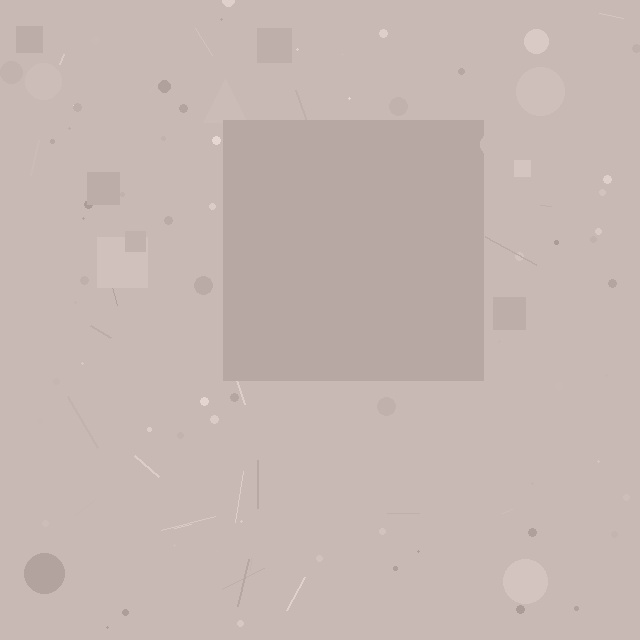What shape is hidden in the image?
A square is hidden in the image.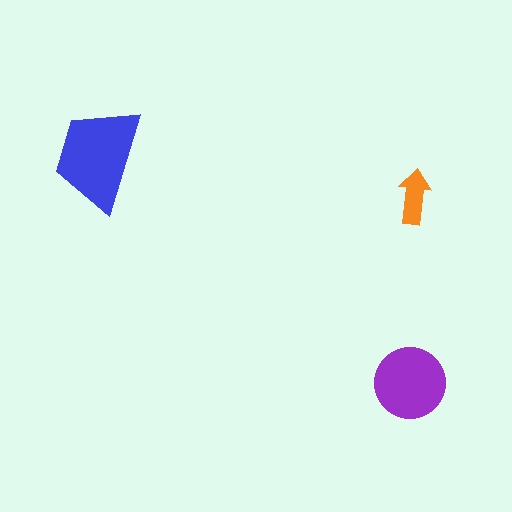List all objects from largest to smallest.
The blue trapezoid, the purple circle, the orange arrow.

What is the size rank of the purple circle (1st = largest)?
2nd.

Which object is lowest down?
The purple circle is bottommost.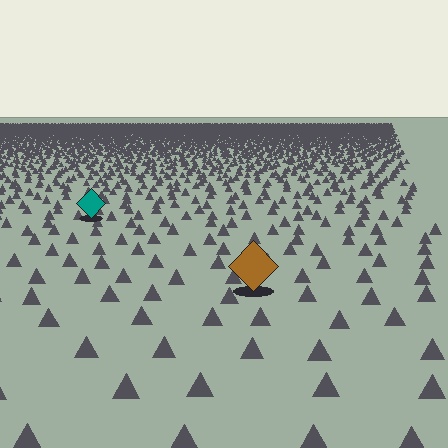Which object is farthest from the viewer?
The teal diamond is farthest from the viewer. It appears smaller and the ground texture around it is denser.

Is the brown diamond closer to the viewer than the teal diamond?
Yes. The brown diamond is closer — you can tell from the texture gradient: the ground texture is coarser near it.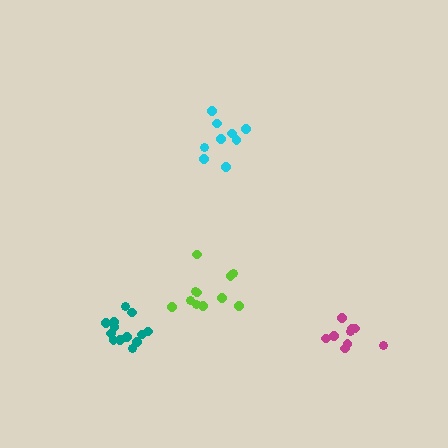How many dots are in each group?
Group 1: 9 dots, Group 2: 11 dots, Group 3: 9 dots, Group 4: 13 dots (42 total).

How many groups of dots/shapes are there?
There are 4 groups.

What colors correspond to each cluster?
The clusters are colored: cyan, lime, magenta, teal.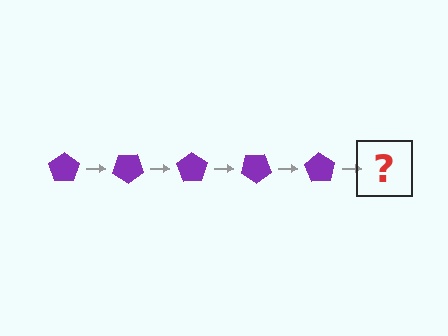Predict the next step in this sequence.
The next step is a purple pentagon rotated 175 degrees.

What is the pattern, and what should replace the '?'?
The pattern is that the pentagon rotates 35 degrees each step. The '?' should be a purple pentagon rotated 175 degrees.